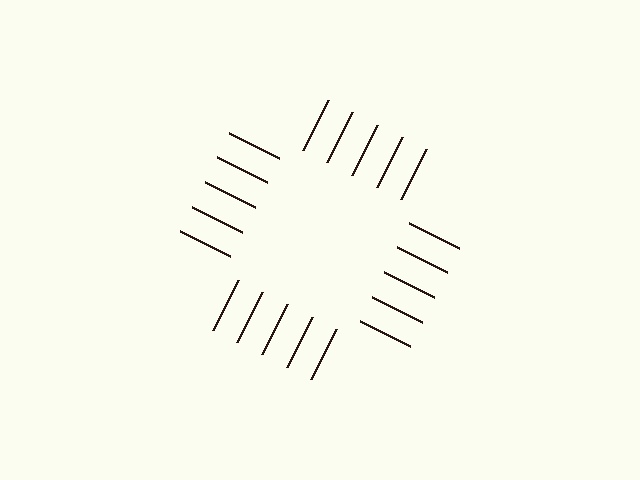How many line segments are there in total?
20 — 5 along each of the 4 edges.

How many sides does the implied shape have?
4 sides — the line-ends trace a square.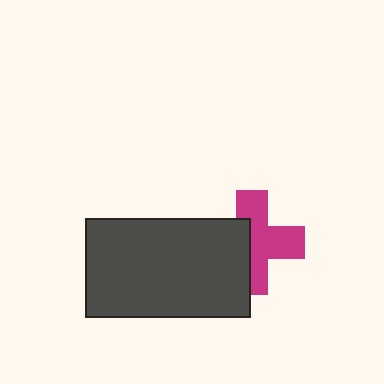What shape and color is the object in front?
The object in front is a dark gray rectangle.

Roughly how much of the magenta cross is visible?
About half of it is visible (roughly 58%).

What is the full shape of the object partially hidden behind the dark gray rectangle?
The partially hidden object is a magenta cross.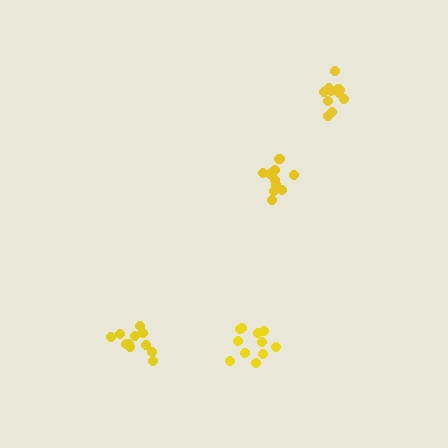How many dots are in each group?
Group 1: 10 dots, Group 2: 11 dots, Group 3: 12 dots, Group 4: 11 dots (44 total).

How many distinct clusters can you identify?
There are 4 distinct clusters.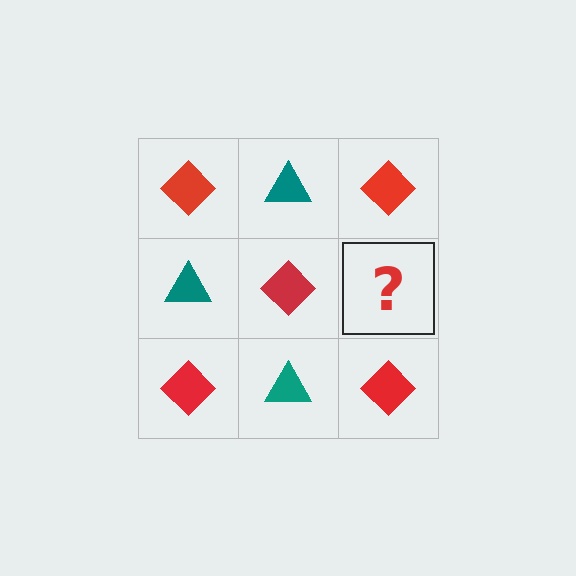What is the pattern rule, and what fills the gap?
The rule is that it alternates red diamond and teal triangle in a checkerboard pattern. The gap should be filled with a teal triangle.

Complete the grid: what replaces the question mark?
The question mark should be replaced with a teal triangle.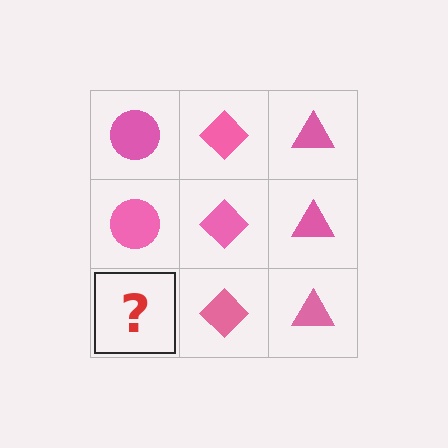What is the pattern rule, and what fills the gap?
The rule is that each column has a consistent shape. The gap should be filled with a pink circle.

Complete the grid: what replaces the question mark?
The question mark should be replaced with a pink circle.